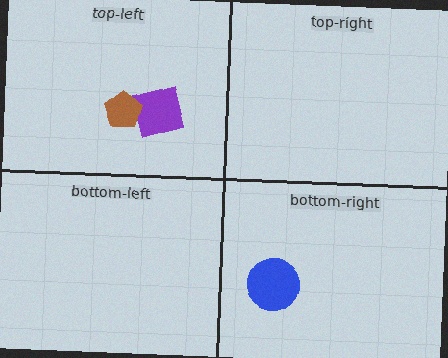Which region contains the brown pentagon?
The top-left region.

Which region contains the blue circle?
The bottom-right region.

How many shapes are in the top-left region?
2.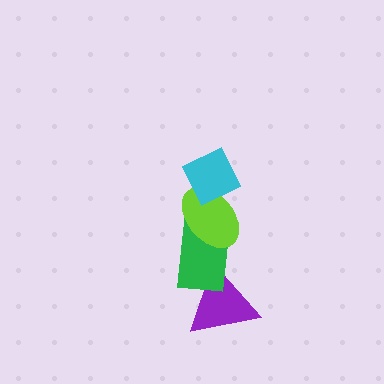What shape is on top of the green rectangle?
The lime ellipse is on top of the green rectangle.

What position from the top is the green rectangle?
The green rectangle is 3rd from the top.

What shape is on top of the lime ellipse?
The cyan diamond is on top of the lime ellipse.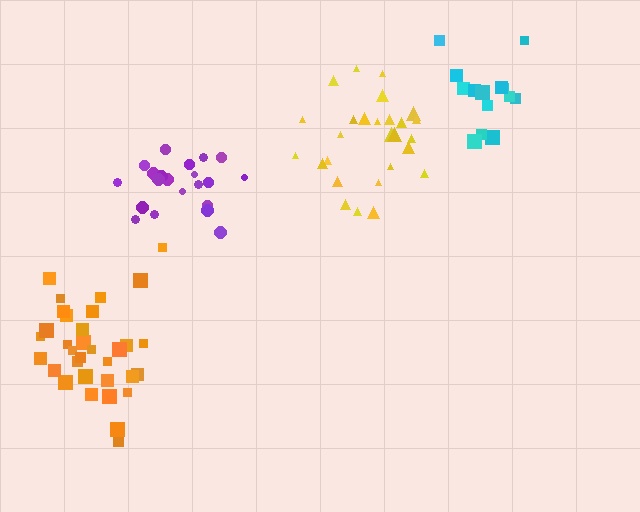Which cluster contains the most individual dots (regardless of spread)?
Orange (34).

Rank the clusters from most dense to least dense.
purple, orange, yellow, cyan.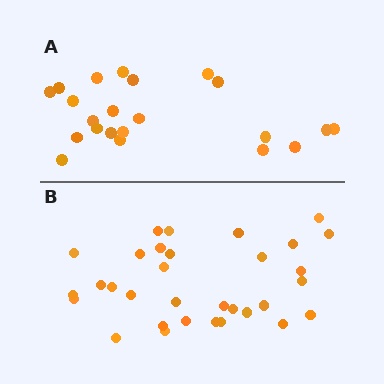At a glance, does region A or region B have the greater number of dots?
Region B (the bottom region) has more dots.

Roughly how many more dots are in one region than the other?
Region B has roughly 10 or so more dots than region A.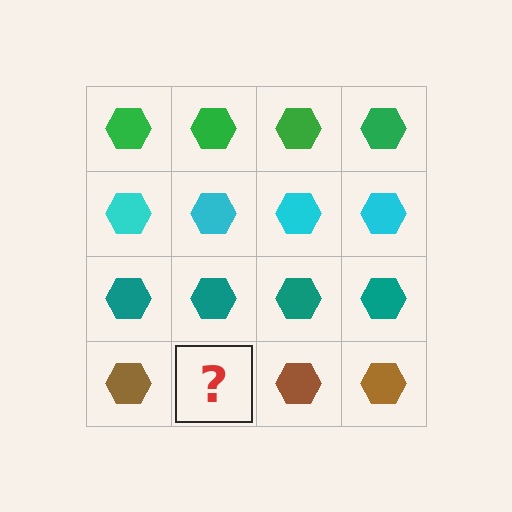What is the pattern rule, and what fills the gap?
The rule is that each row has a consistent color. The gap should be filled with a brown hexagon.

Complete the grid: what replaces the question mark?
The question mark should be replaced with a brown hexagon.